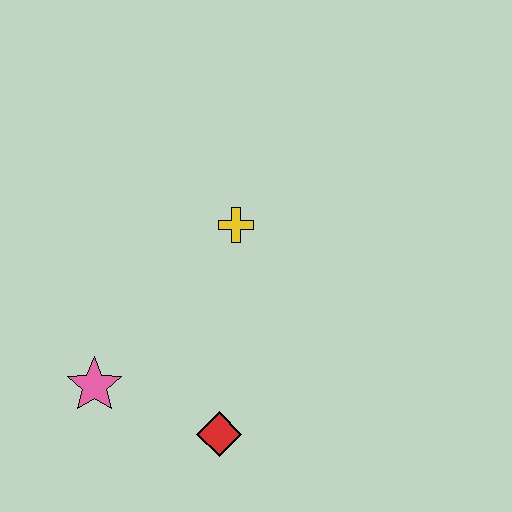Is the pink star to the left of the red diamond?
Yes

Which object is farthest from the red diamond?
The yellow cross is farthest from the red diamond.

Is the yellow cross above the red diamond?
Yes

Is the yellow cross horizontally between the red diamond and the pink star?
No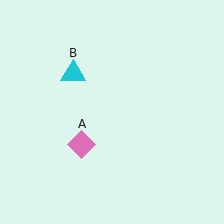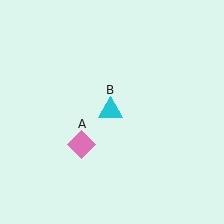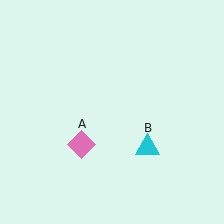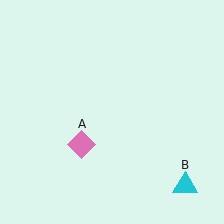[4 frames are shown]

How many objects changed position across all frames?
1 object changed position: cyan triangle (object B).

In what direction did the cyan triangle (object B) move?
The cyan triangle (object B) moved down and to the right.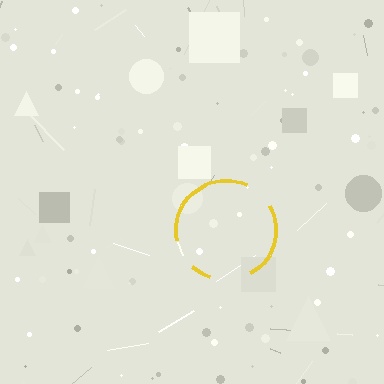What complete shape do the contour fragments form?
The contour fragments form a circle.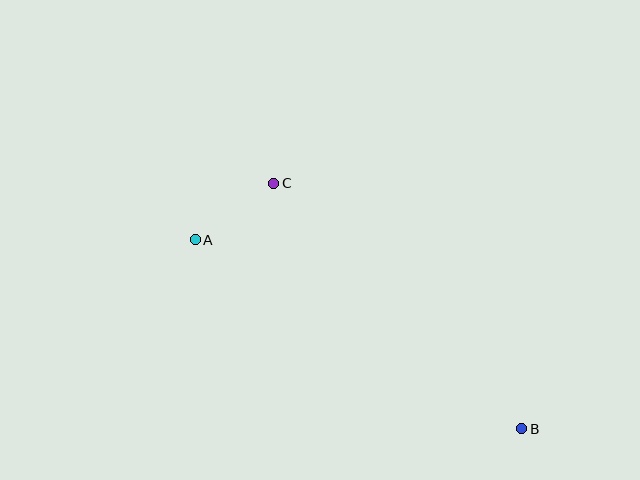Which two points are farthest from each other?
Points A and B are farthest from each other.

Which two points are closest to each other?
Points A and C are closest to each other.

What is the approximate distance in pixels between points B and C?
The distance between B and C is approximately 349 pixels.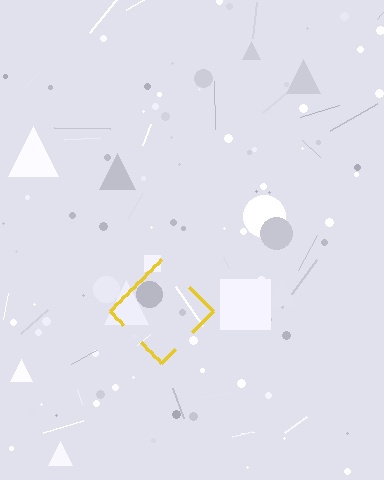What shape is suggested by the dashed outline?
The dashed outline suggests a diamond.